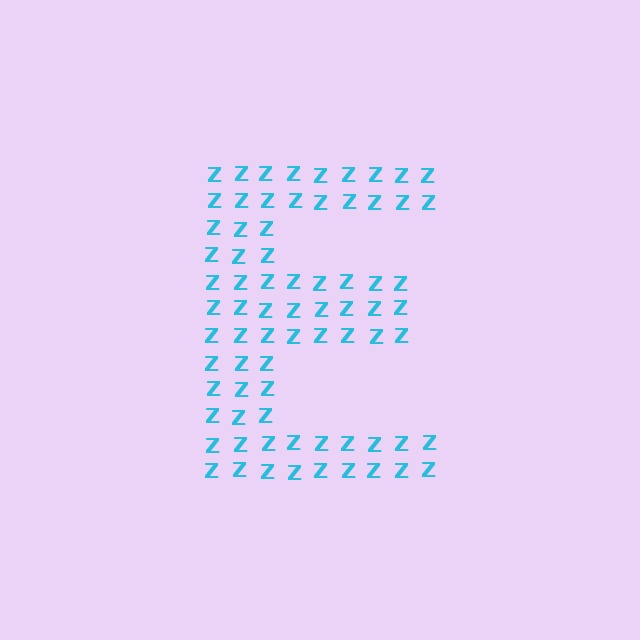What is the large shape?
The large shape is the letter E.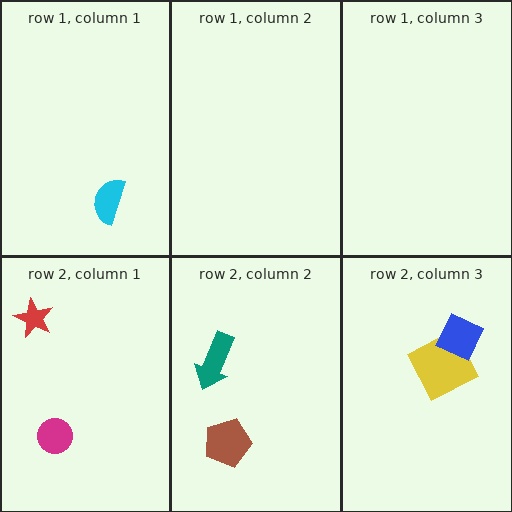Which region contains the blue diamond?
The row 2, column 3 region.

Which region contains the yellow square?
The row 2, column 3 region.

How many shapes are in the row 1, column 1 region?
1.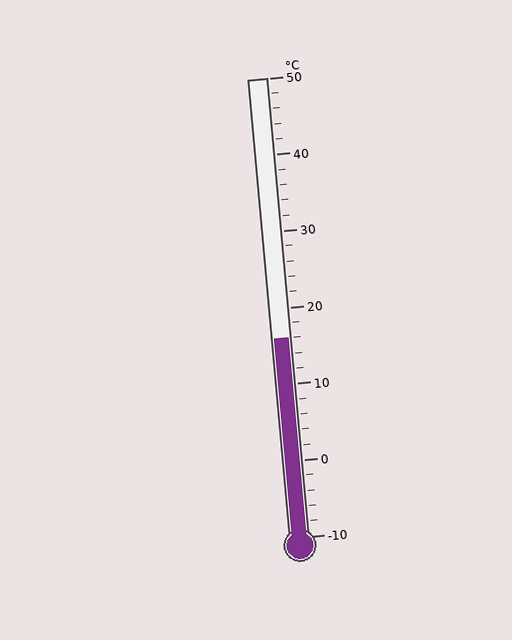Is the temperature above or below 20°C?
The temperature is below 20°C.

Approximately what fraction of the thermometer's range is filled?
The thermometer is filled to approximately 45% of its range.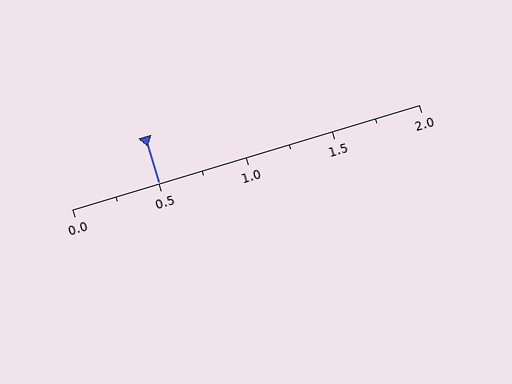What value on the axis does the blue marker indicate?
The marker indicates approximately 0.5.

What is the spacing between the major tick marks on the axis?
The major ticks are spaced 0.5 apart.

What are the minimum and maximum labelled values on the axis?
The axis runs from 0.0 to 2.0.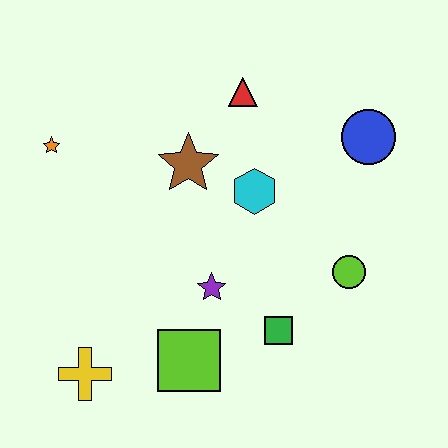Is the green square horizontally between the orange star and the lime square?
No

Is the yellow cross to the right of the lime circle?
No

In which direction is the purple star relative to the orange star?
The purple star is to the right of the orange star.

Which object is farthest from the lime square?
The blue circle is farthest from the lime square.